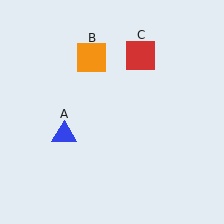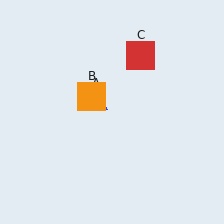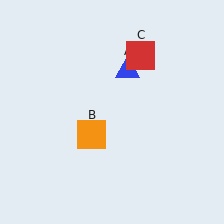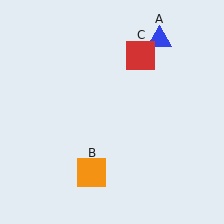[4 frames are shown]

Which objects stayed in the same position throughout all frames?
Red square (object C) remained stationary.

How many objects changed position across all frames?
2 objects changed position: blue triangle (object A), orange square (object B).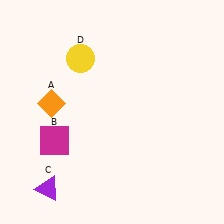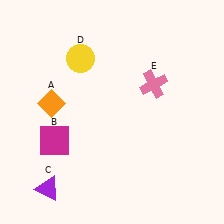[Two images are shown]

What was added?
A pink cross (E) was added in Image 2.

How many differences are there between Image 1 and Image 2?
There is 1 difference between the two images.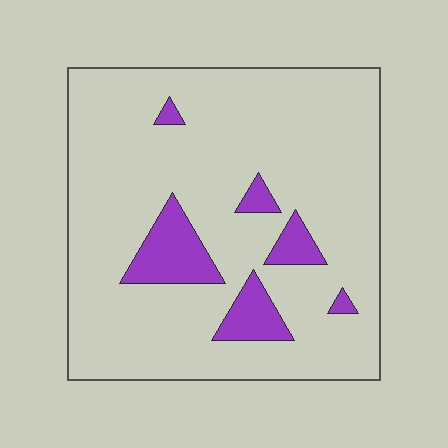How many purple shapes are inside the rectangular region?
6.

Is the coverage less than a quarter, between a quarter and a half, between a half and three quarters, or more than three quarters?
Less than a quarter.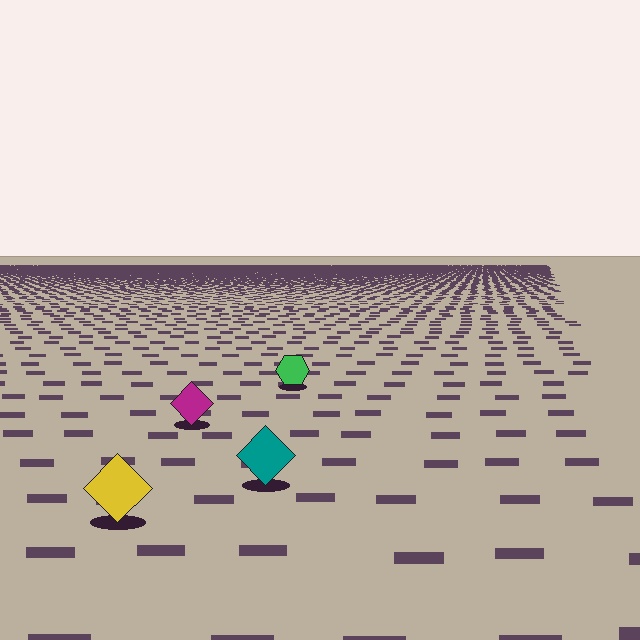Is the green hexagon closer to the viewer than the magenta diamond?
No. The magenta diamond is closer — you can tell from the texture gradient: the ground texture is coarser near it.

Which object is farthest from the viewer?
The green hexagon is farthest from the viewer. It appears smaller and the ground texture around it is denser.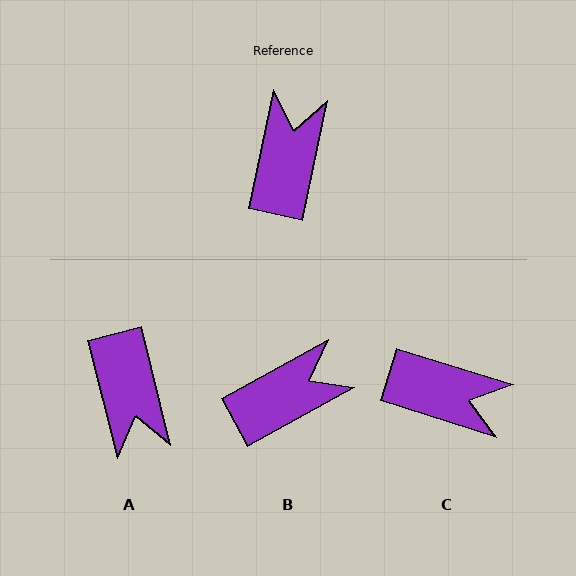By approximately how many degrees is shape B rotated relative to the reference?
Approximately 49 degrees clockwise.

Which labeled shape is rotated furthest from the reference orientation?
A, about 154 degrees away.